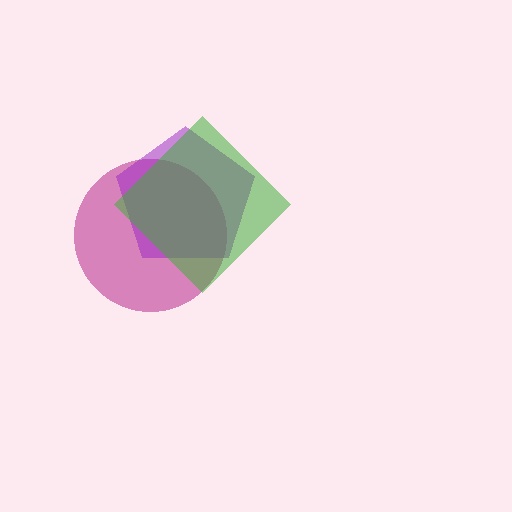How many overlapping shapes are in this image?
There are 3 overlapping shapes in the image.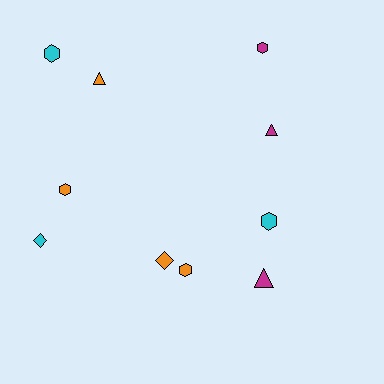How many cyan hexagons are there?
There are 2 cyan hexagons.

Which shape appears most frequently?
Hexagon, with 5 objects.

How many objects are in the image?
There are 10 objects.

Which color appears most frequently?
Orange, with 4 objects.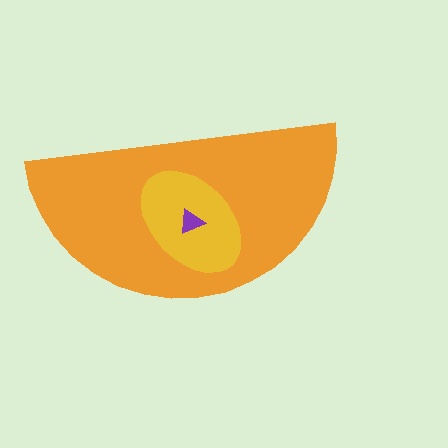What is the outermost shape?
The orange semicircle.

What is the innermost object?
The purple triangle.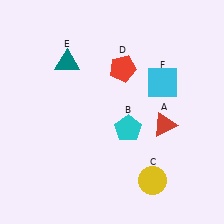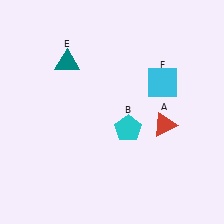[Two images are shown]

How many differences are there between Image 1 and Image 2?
There are 2 differences between the two images.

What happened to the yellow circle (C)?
The yellow circle (C) was removed in Image 2. It was in the bottom-right area of Image 1.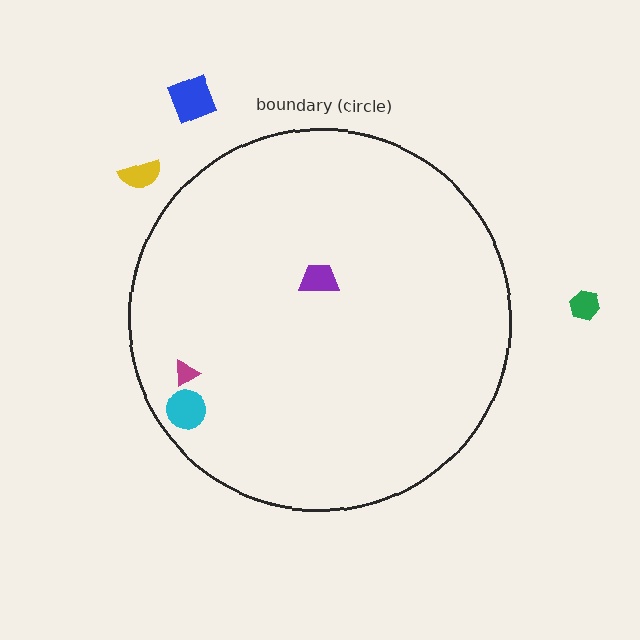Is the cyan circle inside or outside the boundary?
Inside.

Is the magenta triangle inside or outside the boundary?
Inside.